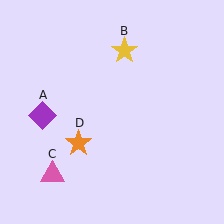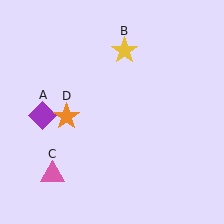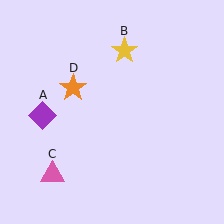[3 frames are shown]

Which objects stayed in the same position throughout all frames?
Purple diamond (object A) and yellow star (object B) and pink triangle (object C) remained stationary.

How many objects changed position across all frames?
1 object changed position: orange star (object D).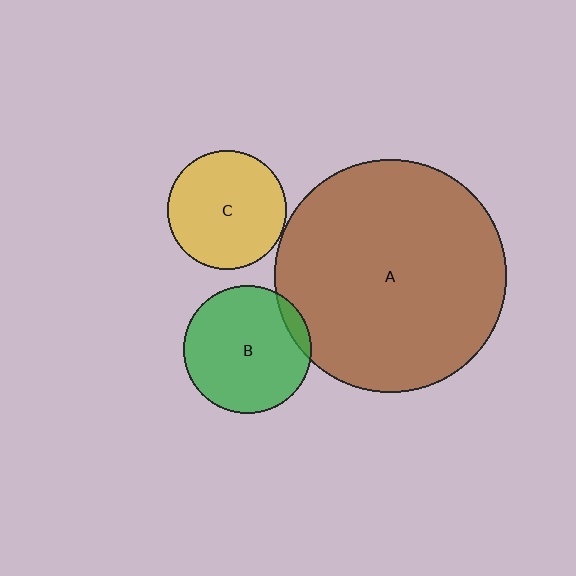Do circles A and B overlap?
Yes.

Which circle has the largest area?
Circle A (brown).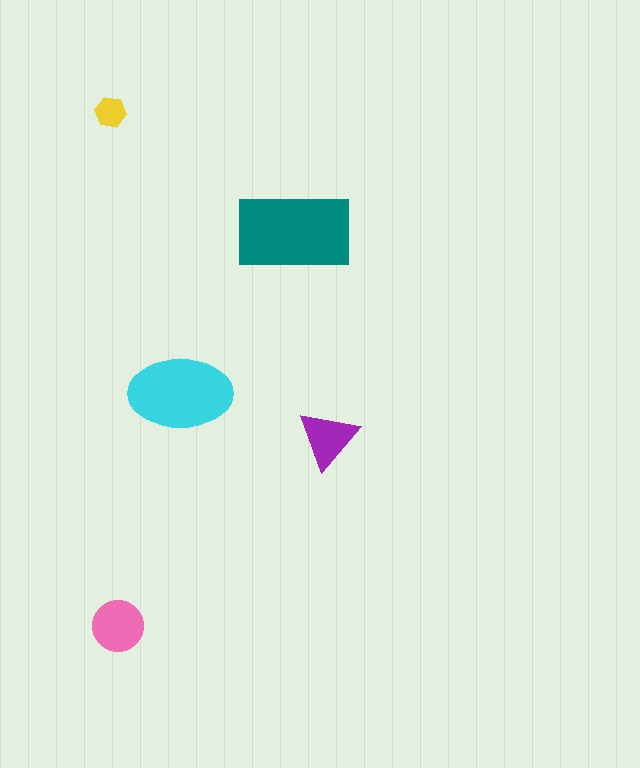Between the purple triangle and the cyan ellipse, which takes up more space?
The cyan ellipse.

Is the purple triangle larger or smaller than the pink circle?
Smaller.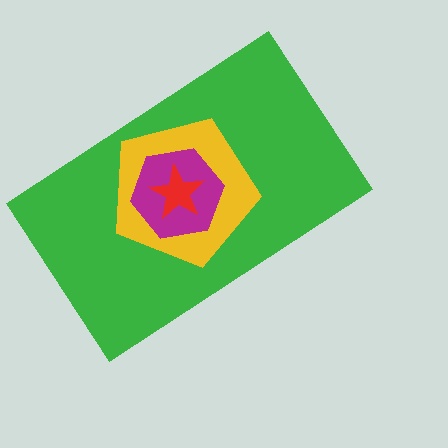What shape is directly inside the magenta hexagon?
The red star.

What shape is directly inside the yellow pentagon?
The magenta hexagon.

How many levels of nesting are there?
4.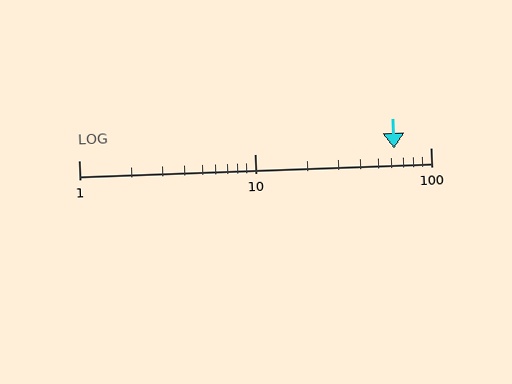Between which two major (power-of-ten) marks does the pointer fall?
The pointer is between 10 and 100.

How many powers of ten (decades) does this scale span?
The scale spans 2 decades, from 1 to 100.